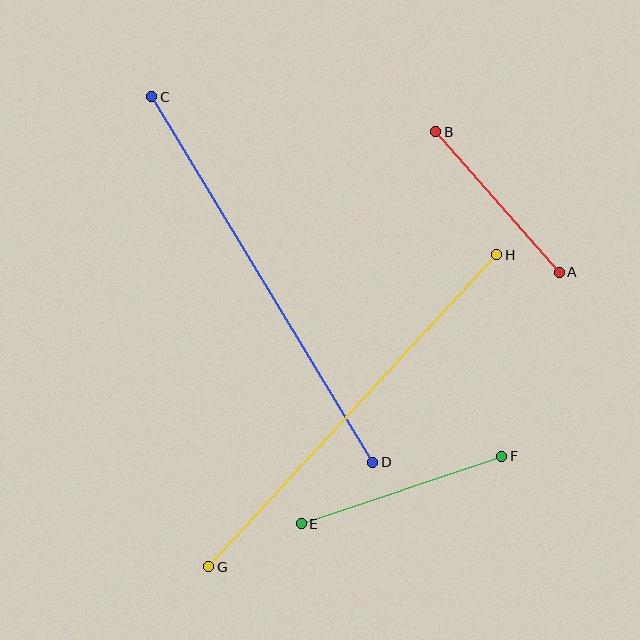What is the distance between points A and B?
The distance is approximately 187 pixels.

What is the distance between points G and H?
The distance is approximately 424 pixels.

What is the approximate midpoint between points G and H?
The midpoint is at approximately (353, 411) pixels.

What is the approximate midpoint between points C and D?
The midpoint is at approximately (262, 280) pixels.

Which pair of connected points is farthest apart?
Points C and D are farthest apart.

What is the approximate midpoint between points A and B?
The midpoint is at approximately (497, 202) pixels.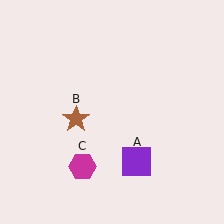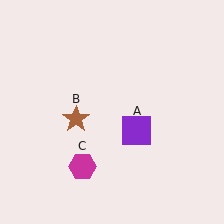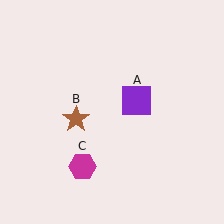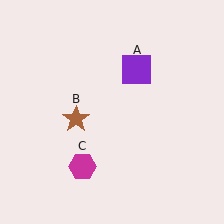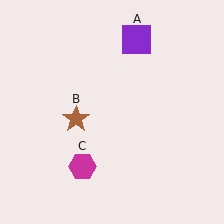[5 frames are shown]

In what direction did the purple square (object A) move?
The purple square (object A) moved up.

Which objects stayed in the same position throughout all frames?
Brown star (object B) and magenta hexagon (object C) remained stationary.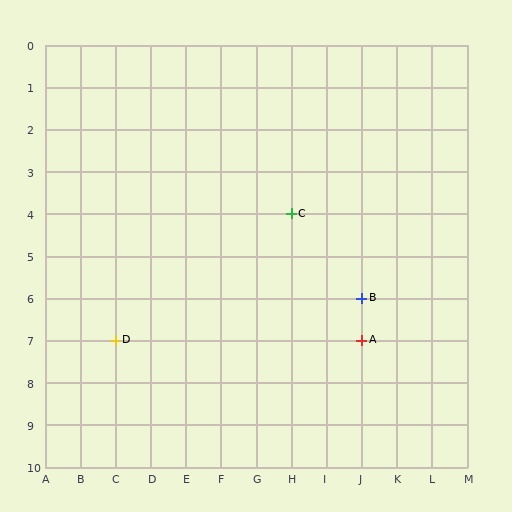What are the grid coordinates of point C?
Point C is at grid coordinates (H, 4).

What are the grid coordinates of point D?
Point D is at grid coordinates (C, 7).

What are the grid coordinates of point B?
Point B is at grid coordinates (J, 6).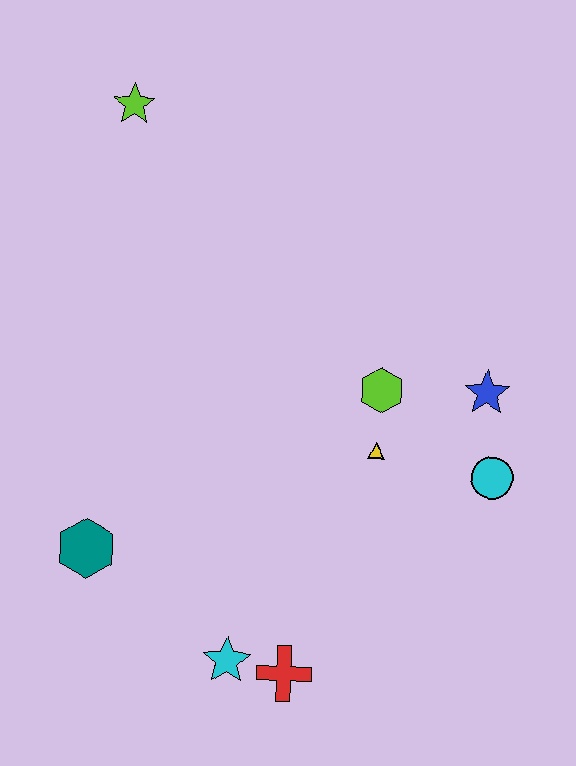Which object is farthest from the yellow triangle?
The lime star is farthest from the yellow triangle.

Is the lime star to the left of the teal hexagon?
No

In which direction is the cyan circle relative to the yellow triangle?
The cyan circle is to the right of the yellow triangle.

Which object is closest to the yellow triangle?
The lime hexagon is closest to the yellow triangle.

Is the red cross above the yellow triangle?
No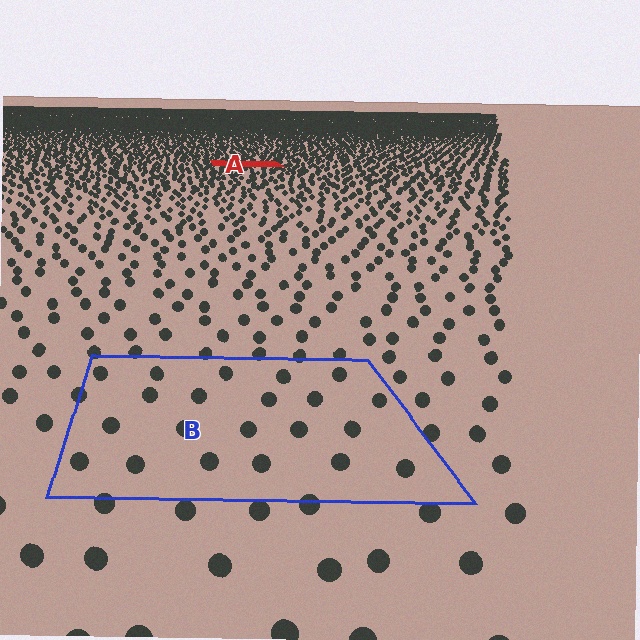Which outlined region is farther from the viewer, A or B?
Region A is farther from the viewer — the texture elements inside it appear smaller and more densely packed.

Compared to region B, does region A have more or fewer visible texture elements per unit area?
Region A has more texture elements per unit area — they are packed more densely because it is farther away.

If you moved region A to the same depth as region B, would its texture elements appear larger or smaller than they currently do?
They would appear larger. At a closer depth, the same texture elements are projected at a bigger on-screen size.